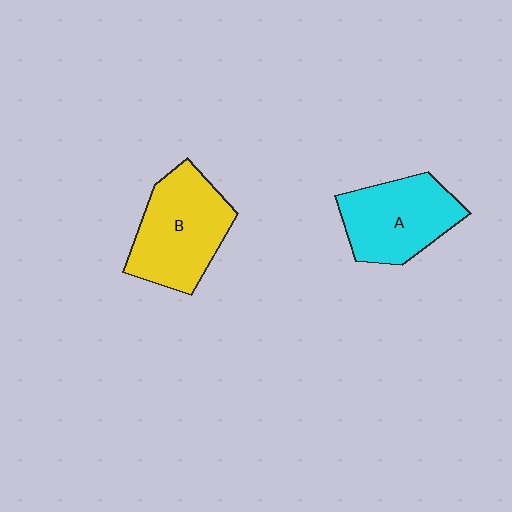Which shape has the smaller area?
Shape A (cyan).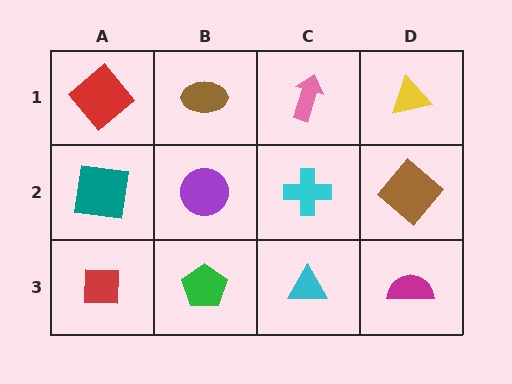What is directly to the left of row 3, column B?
A red square.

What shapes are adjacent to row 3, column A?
A teal square (row 2, column A), a green pentagon (row 3, column B).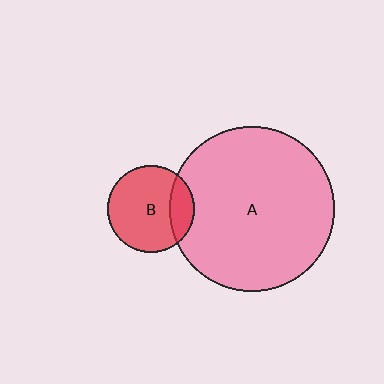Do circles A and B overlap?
Yes.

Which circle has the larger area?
Circle A (pink).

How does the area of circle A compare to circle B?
Approximately 3.6 times.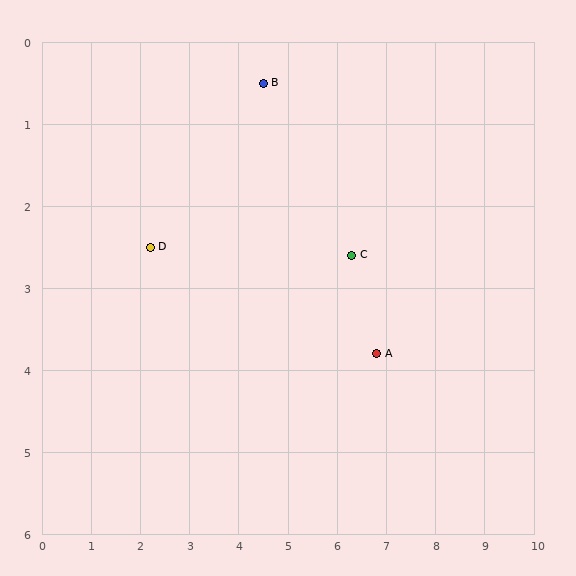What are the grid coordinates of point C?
Point C is at approximately (6.3, 2.6).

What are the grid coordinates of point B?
Point B is at approximately (4.5, 0.5).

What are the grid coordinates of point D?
Point D is at approximately (2.2, 2.5).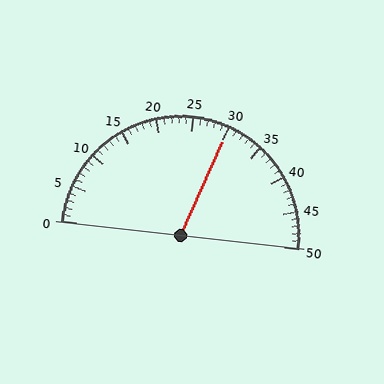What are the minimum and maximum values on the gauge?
The gauge ranges from 0 to 50.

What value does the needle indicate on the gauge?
The needle indicates approximately 30.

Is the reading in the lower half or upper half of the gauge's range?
The reading is in the upper half of the range (0 to 50).